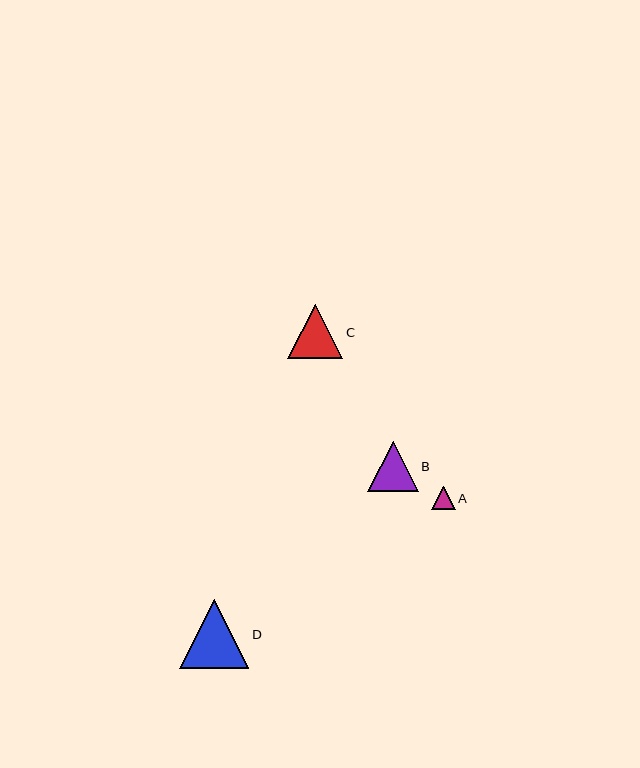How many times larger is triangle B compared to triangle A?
Triangle B is approximately 2.2 times the size of triangle A.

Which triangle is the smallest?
Triangle A is the smallest with a size of approximately 23 pixels.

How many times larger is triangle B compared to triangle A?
Triangle B is approximately 2.2 times the size of triangle A.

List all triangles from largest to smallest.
From largest to smallest: D, C, B, A.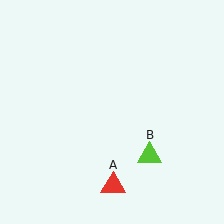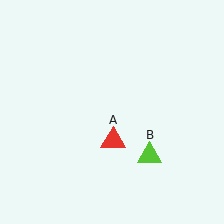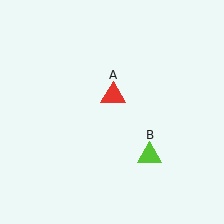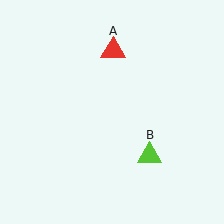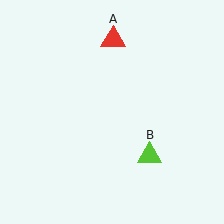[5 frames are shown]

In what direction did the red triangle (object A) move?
The red triangle (object A) moved up.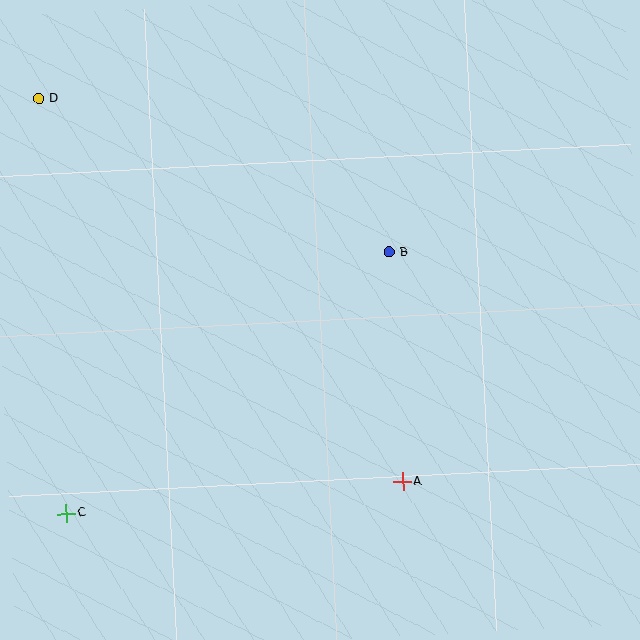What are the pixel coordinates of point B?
Point B is at (389, 252).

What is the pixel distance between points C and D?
The distance between C and D is 416 pixels.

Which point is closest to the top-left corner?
Point D is closest to the top-left corner.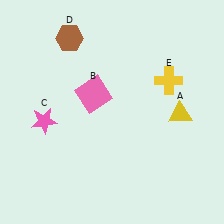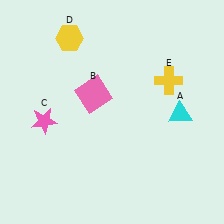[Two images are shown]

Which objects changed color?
A changed from yellow to cyan. D changed from brown to yellow.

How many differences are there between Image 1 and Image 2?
There are 2 differences between the two images.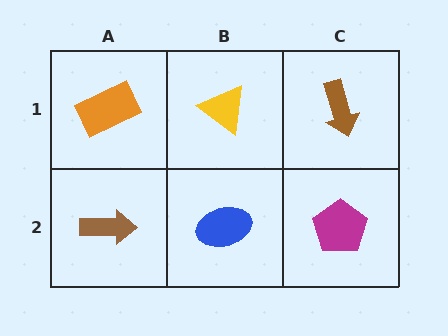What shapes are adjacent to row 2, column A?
An orange rectangle (row 1, column A), a blue ellipse (row 2, column B).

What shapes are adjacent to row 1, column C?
A magenta pentagon (row 2, column C), a yellow triangle (row 1, column B).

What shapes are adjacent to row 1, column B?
A blue ellipse (row 2, column B), an orange rectangle (row 1, column A), a brown arrow (row 1, column C).